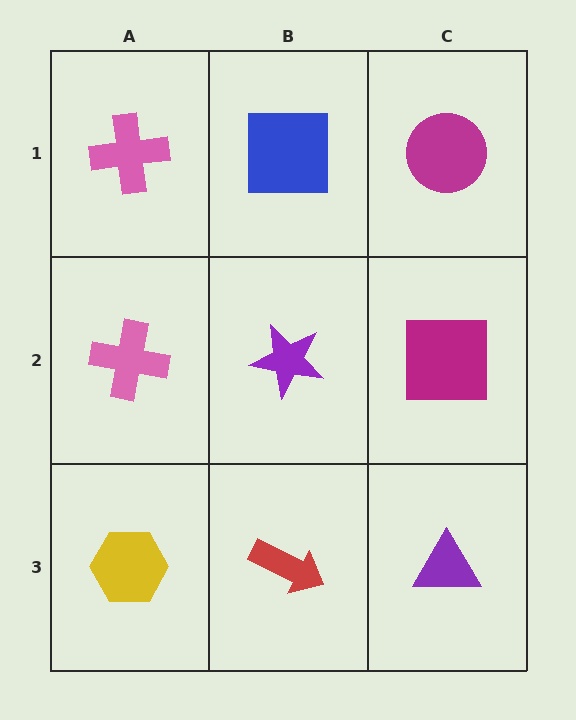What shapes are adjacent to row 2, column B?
A blue square (row 1, column B), a red arrow (row 3, column B), a pink cross (row 2, column A), a magenta square (row 2, column C).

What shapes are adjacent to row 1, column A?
A pink cross (row 2, column A), a blue square (row 1, column B).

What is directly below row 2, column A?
A yellow hexagon.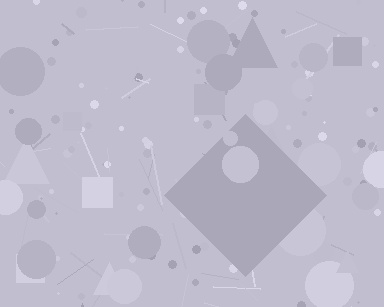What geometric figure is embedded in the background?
A diamond is embedded in the background.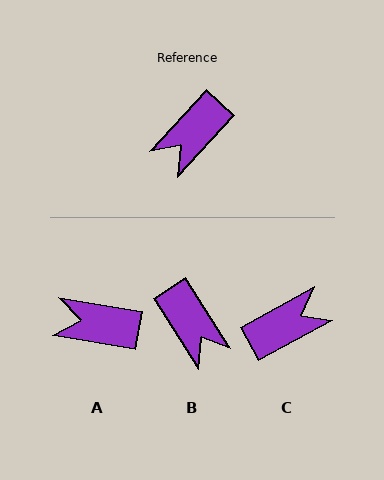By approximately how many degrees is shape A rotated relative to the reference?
Approximately 57 degrees clockwise.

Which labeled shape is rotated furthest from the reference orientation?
C, about 161 degrees away.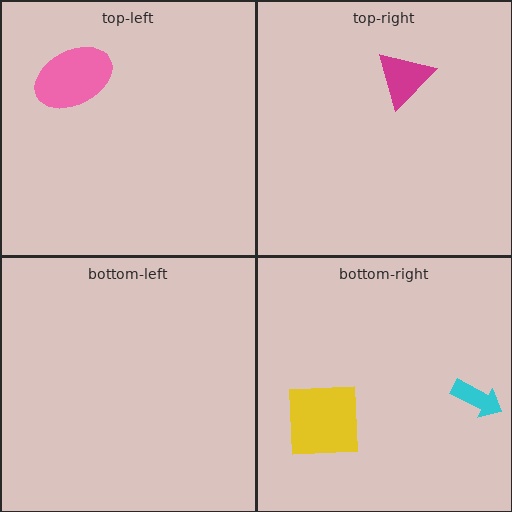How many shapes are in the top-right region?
1.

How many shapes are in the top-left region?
1.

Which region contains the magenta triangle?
The top-right region.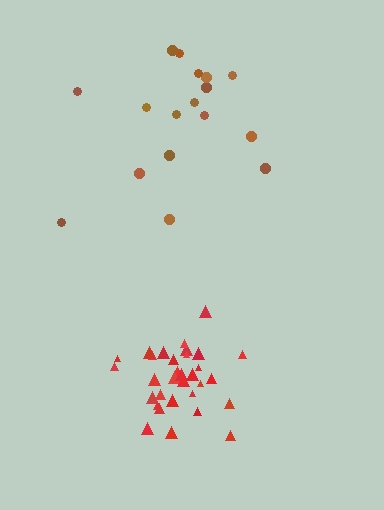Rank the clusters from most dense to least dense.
red, brown.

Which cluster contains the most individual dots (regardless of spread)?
Red (33).